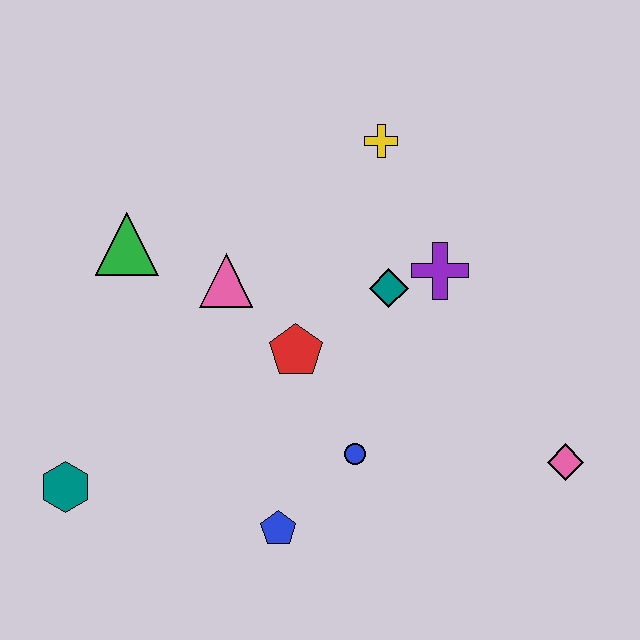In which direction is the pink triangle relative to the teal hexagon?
The pink triangle is above the teal hexagon.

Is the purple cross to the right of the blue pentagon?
Yes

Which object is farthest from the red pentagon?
The pink diamond is farthest from the red pentagon.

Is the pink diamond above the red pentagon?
No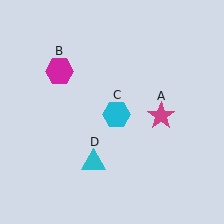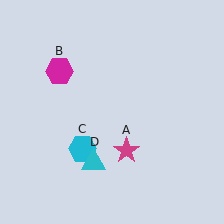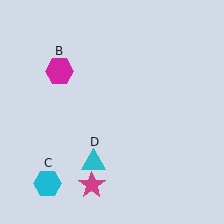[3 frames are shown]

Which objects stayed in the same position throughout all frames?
Magenta hexagon (object B) and cyan triangle (object D) remained stationary.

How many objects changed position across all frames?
2 objects changed position: magenta star (object A), cyan hexagon (object C).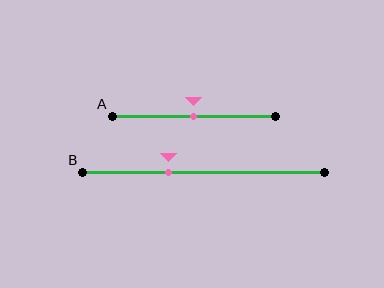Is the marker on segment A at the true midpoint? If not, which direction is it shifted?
Yes, the marker on segment A is at the true midpoint.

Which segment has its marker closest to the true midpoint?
Segment A has its marker closest to the true midpoint.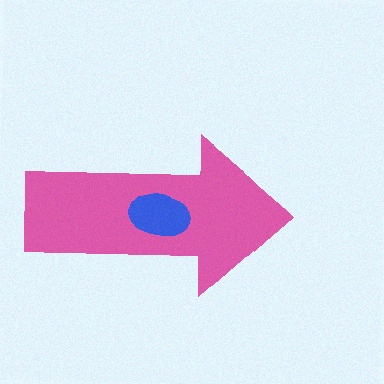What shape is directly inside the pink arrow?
The blue ellipse.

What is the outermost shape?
The pink arrow.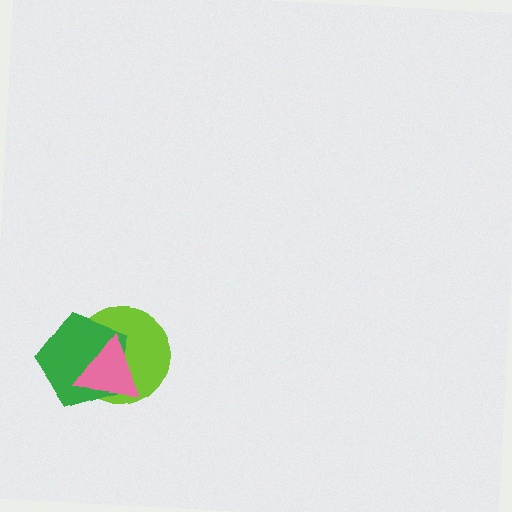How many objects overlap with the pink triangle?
2 objects overlap with the pink triangle.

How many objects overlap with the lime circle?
2 objects overlap with the lime circle.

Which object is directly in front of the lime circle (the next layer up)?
The green pentagon is directly in front of the lime circle.